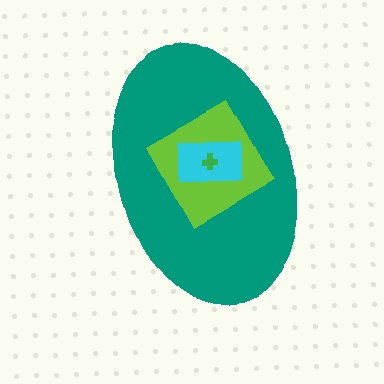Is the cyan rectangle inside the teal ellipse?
Yes.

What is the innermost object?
The green cross.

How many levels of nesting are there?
4.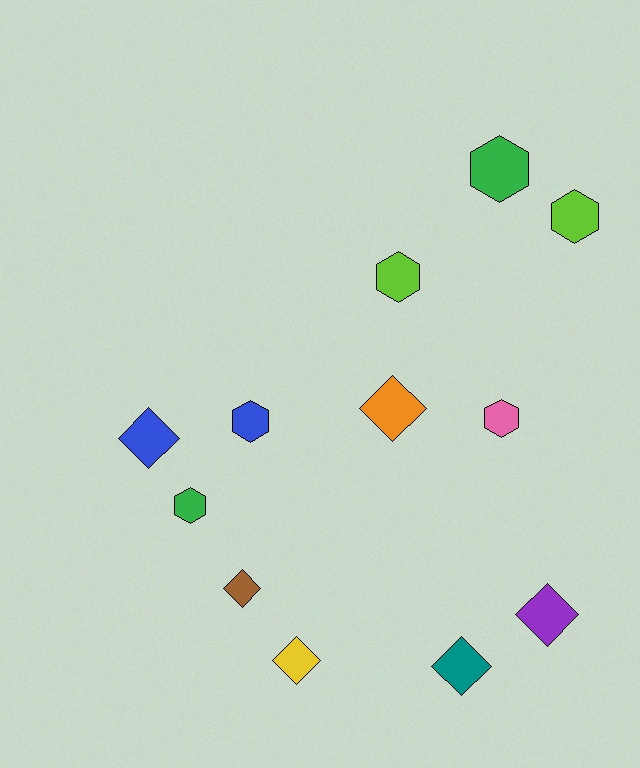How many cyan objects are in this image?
There are no cyan objects.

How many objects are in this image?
There are 12 objects.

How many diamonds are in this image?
There are 6 diamonds.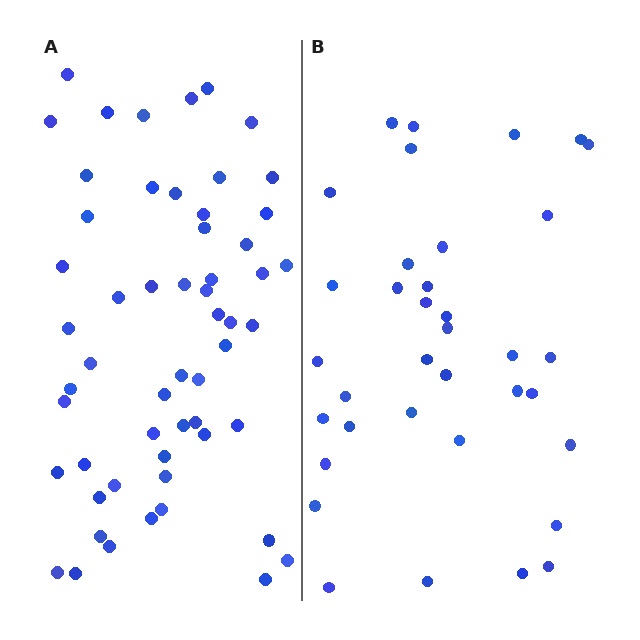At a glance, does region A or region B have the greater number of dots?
Region A (the left region) has more dots.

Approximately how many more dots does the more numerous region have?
Region A has approximately 20 more dots than region B.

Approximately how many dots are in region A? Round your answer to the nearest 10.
About 60 dots. (The exact count is 56, which rounds to 60.)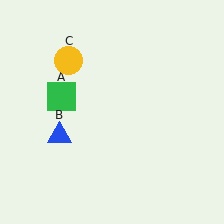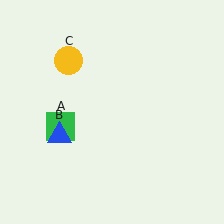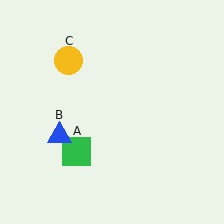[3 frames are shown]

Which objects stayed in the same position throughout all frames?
Blue triangle (object B) and yellow circle (object C) remained stationary.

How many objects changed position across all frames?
1 object changed position: green square (object A).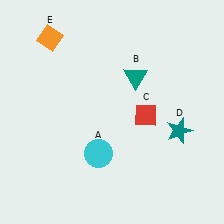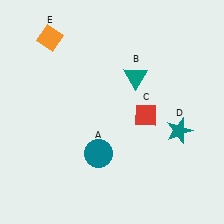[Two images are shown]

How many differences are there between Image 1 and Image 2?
There is 1 difference between the two images.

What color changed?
The circle (A) changed from cyan in Image 1 to teal in Image 2.